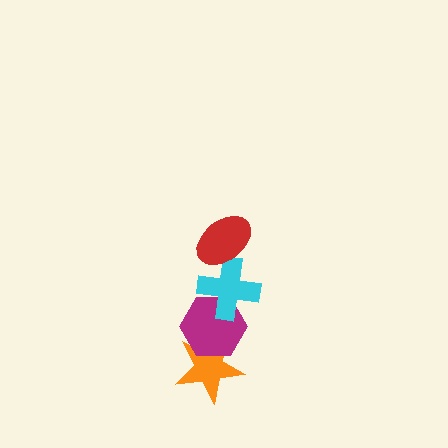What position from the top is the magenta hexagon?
The magenta hexagon is 3rd from the top.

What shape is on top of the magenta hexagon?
The cyan cross is on top of the magenta hexagon.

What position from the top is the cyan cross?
The cyan cross is 2nd from the top.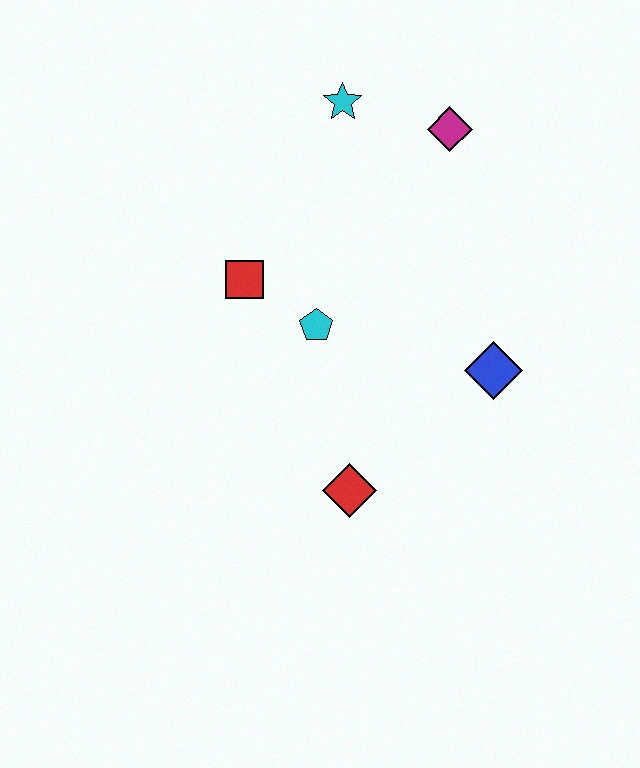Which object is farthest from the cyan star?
The red diamond is farthest from the cyan star.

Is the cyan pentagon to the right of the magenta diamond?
No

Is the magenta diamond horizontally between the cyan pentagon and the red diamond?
No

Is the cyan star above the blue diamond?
Yes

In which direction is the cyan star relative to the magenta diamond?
The cyan star is to the left of the magenta diamond.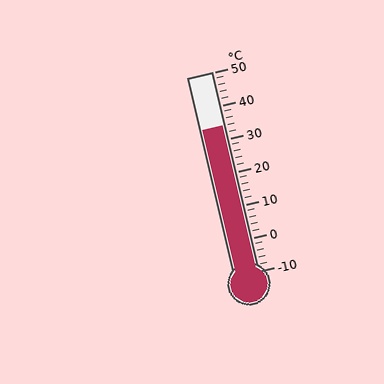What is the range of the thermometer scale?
The thermometer scale ranges from -10°C to 50°C.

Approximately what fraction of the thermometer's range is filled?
The thermometer is filled to approximately 75% of its range.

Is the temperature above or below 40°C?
The temperature is below 40°C.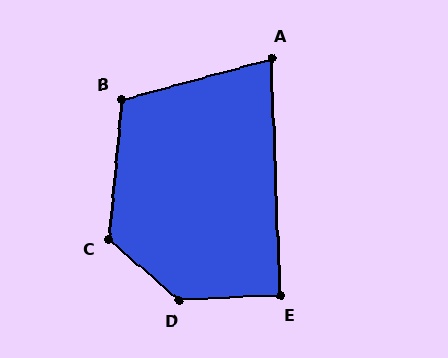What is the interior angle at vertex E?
Approximately 91 degrees (approximately right).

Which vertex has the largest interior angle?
D, at approximately 136 degrees.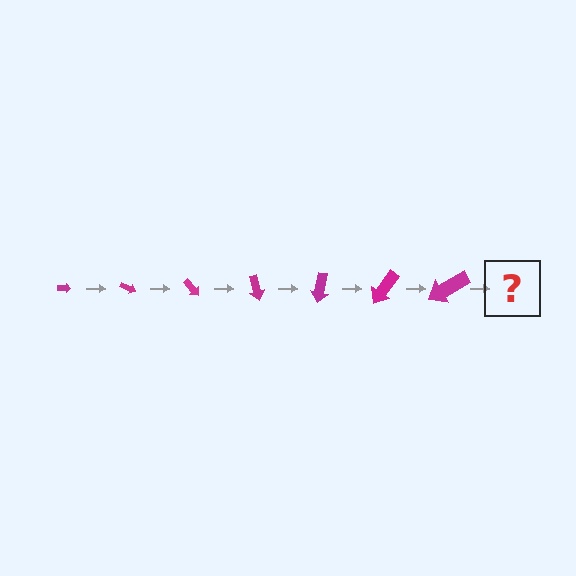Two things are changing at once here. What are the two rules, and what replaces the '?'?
The two rules are that the arrow grows larger each step and it rotates 25 degrees each step. The '?' should be an arrow, larger than the previous one and rotated 175 degrees from the start.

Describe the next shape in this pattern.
It should be an arrow, larger than the previous one and rotated 175 degrees from the start.